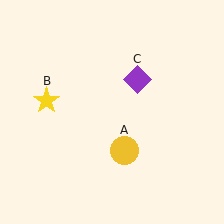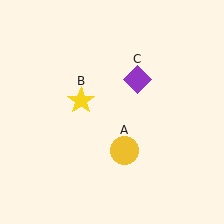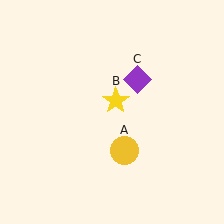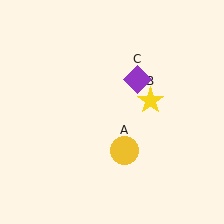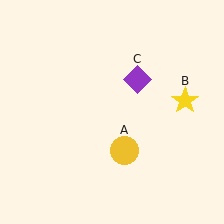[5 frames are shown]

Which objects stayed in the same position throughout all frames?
Yellow circle (object A) and purple diamond (object C) remained stationary.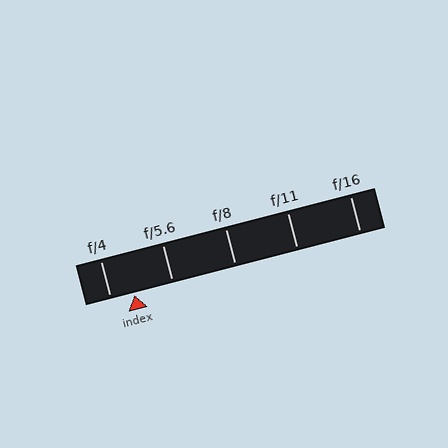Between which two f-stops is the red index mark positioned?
The index mark is between f/4 and f/5.6.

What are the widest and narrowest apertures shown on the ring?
The widest aperture shown is f/4 and the narrowest is f/16.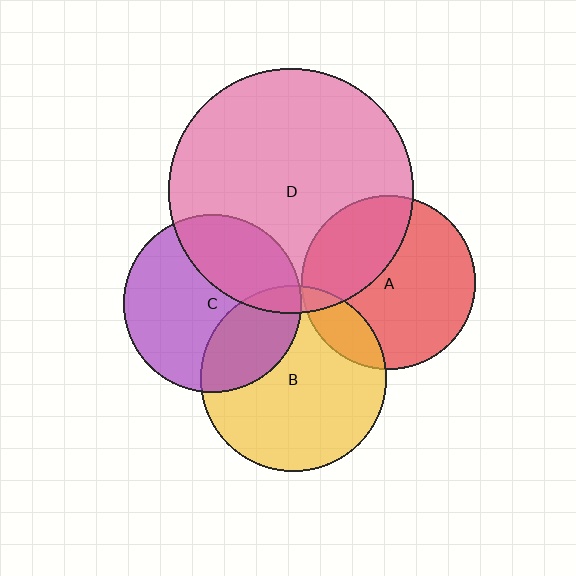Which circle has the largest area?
Circle D (pink).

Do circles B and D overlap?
Yes.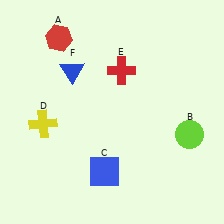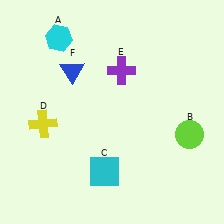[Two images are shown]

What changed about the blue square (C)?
In Image 1, C is blue. In Image 2, it changed to cyan.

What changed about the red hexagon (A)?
In Image 1, A is red. In Image 2, it changed to cyan.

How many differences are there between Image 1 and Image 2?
There are 3 differences between the two images.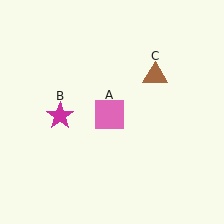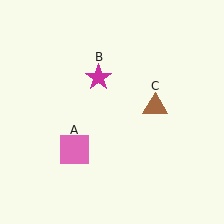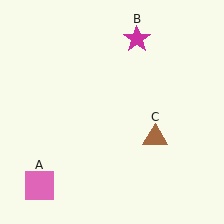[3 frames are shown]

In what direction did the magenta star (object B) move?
The magenta star (object B) moved up and to the right.